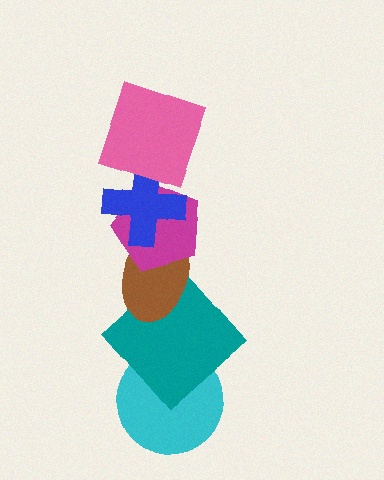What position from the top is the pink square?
The pink square is 1st from the top.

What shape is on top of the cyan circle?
The teal diamond is on top of the cyan circle.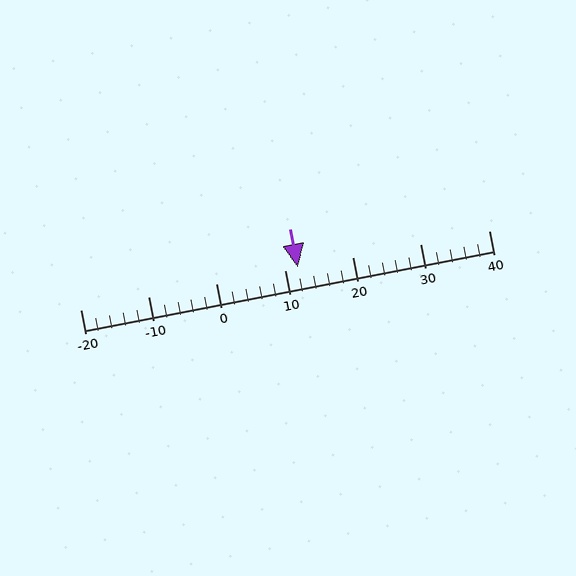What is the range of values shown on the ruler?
The ruler shows values from -20 to 40.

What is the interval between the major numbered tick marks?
The major tick marks are spaced 10 units apart.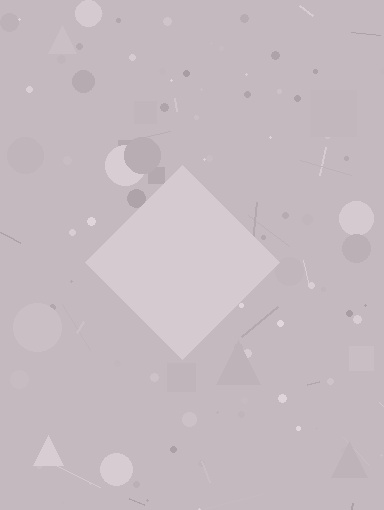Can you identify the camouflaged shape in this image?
The camouflaged shape is a diamond.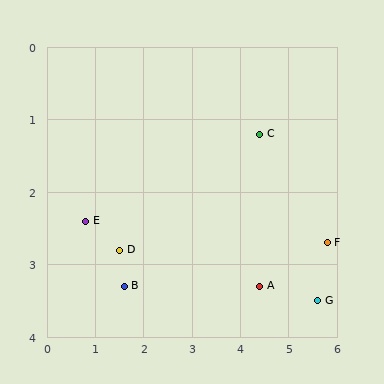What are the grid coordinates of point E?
Point E is at approximately (0.8, 2.4).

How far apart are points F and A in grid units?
Points F and A are about 1.5 grid units apart.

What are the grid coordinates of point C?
Point C is at approximately (4.4, 1.2).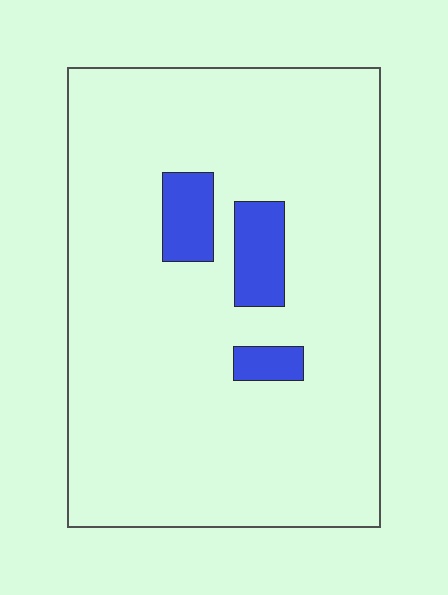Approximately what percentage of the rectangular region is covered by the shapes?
Approximately 10%.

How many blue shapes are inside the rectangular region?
3.